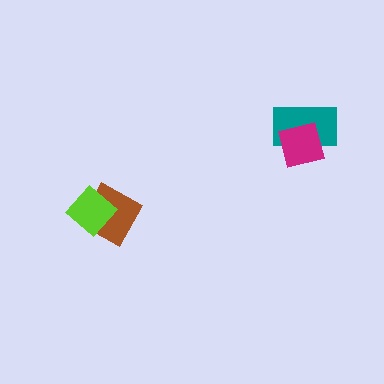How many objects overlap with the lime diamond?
1 object overlaps with the lime diamond.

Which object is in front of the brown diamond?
The lime diamond is in front of the brown diamond.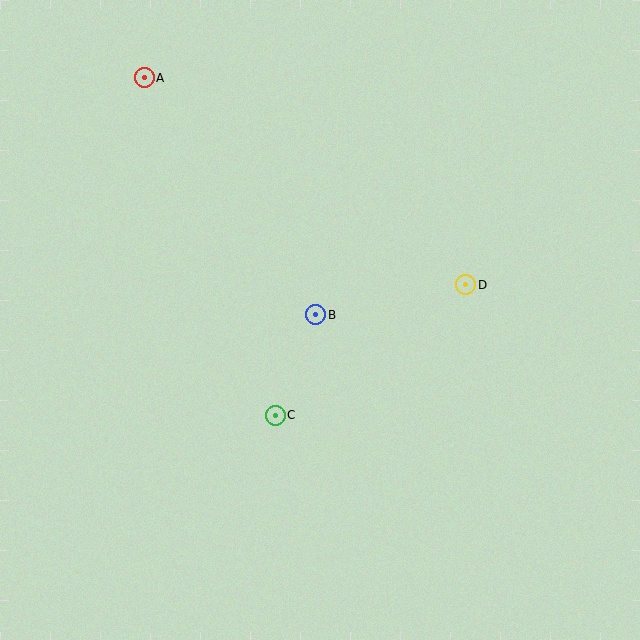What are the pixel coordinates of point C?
Point C is at (275, 415).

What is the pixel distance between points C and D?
The distance between C and D is 231 pixels.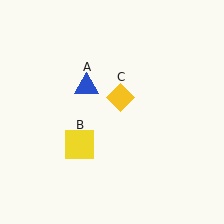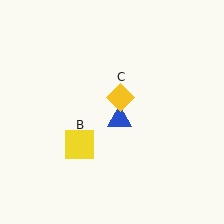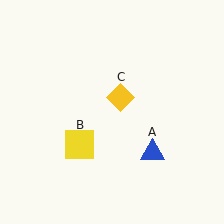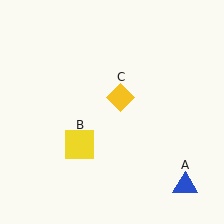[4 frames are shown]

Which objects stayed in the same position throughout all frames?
Yellow square (object B) and yellow diamond (object C) remained stationary.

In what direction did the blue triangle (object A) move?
The blue triangle (object A) moved down and to the right.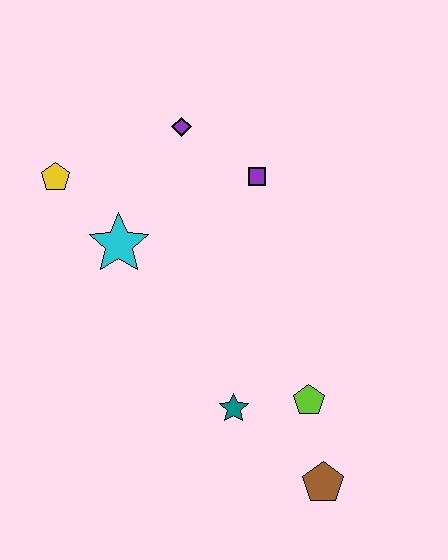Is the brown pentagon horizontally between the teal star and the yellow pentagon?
No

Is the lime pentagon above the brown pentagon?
Yes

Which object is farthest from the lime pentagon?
The yellow pentagon is farthest from the lime pentagon.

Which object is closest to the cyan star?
The yellow pentagon is closest to the cyan star.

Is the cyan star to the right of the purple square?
No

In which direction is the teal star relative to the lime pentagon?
The teal star is to the left of the lime pentagon.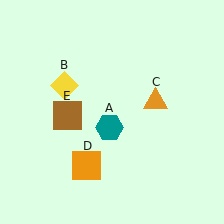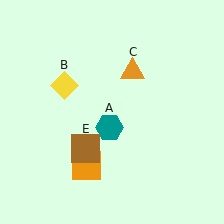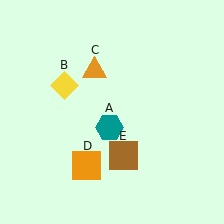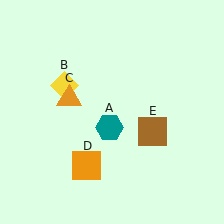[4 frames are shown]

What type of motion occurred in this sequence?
The orange triangle (object C), brown square (object E) rotated counterclockwise around the center of the scene.